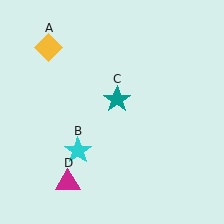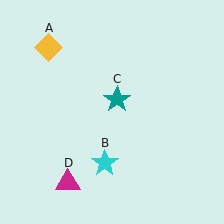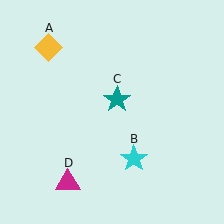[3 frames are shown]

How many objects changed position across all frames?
1 object changed position: cyan star (object B).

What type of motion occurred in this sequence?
The cyan star (object B) rotated counterclockwise around the center of the scene.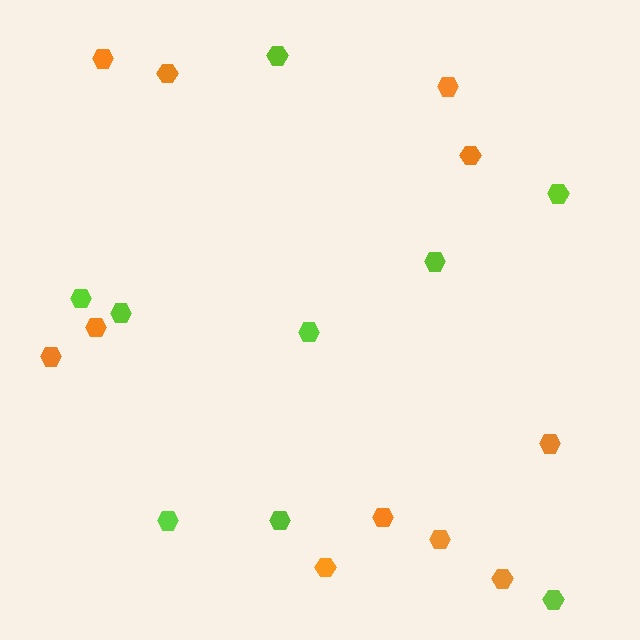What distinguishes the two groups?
There are 2 groups: one group of lime hexagons (9) and one group of orange hexagons (11).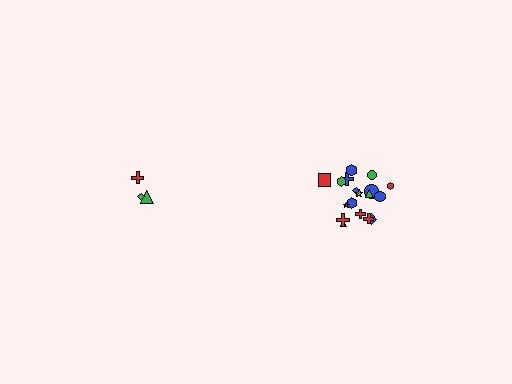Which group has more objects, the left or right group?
The right group.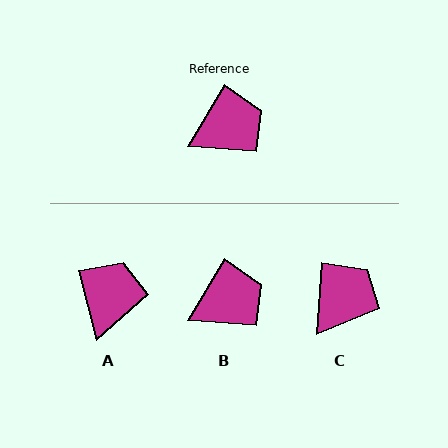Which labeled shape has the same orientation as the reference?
B.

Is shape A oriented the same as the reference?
No, it is off by about 45 degrees.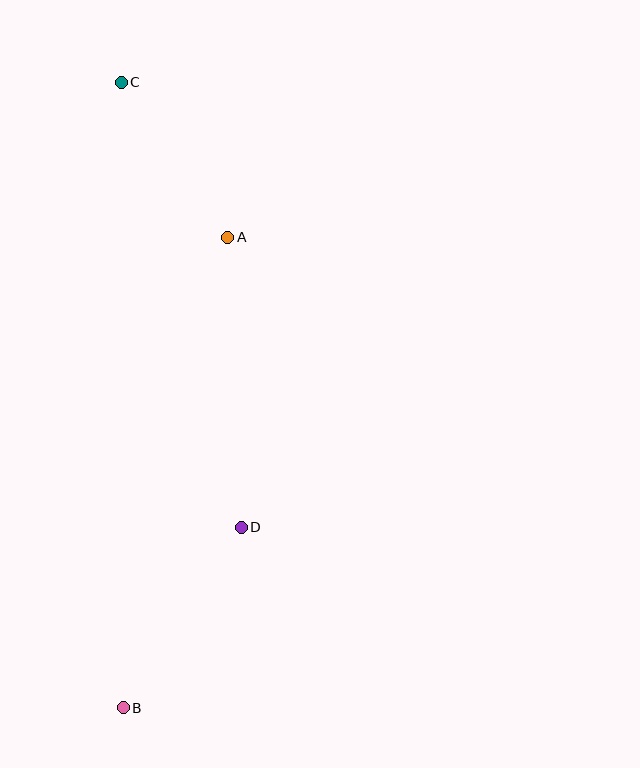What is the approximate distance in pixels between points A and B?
The distance between A and B is approximately 482 pixels.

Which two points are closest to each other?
Points A and C are closest to each other.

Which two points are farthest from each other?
Points B and C are farthest from each other.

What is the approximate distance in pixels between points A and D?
The distance between A and D is approximately 290 pixels.